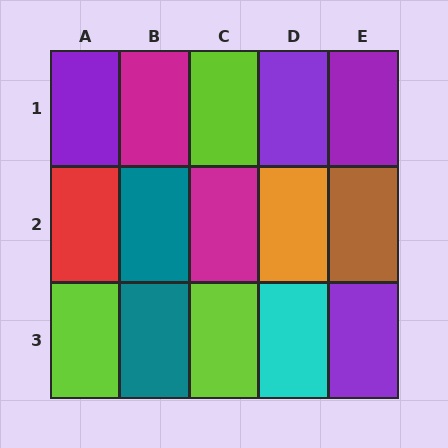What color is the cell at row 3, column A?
Lime.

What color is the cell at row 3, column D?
Cyan.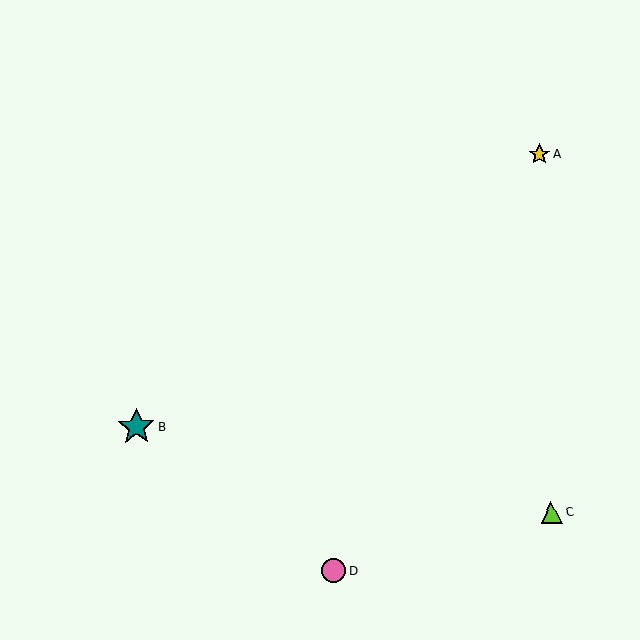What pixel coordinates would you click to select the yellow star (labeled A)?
Click at (539, 155) to select the yellow star A.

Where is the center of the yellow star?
The center of the yellow star is at (539, 155).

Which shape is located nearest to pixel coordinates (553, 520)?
The lime triangle (labeled C) at (551, 513) is nearest to that location.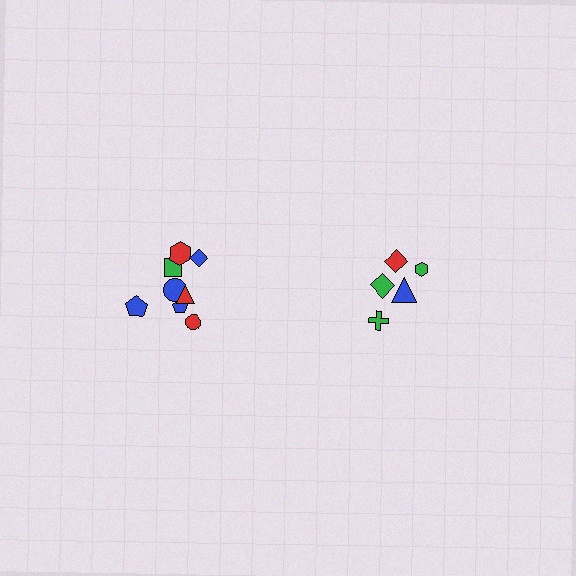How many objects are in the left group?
There are 8 objects.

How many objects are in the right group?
There are 5 objects.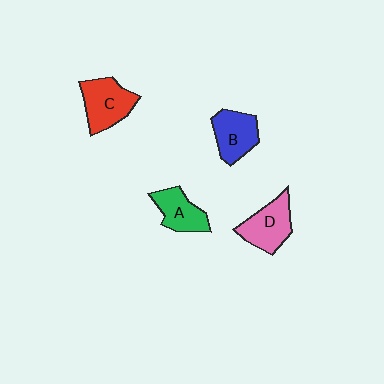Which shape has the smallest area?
Shape A (green).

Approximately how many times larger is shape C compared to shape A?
Approximately 1.3 times.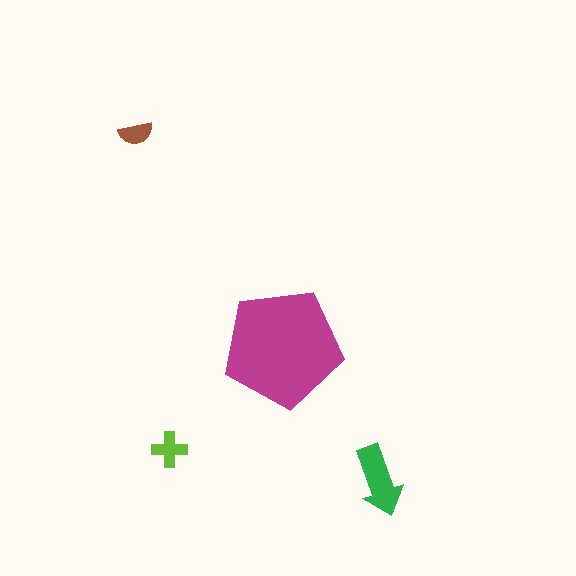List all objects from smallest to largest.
The brown semicircle, the lime cross, the green arrow, the magenta pentagon.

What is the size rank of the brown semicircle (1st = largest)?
4th.